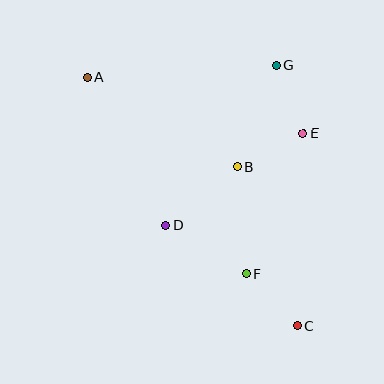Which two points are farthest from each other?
Points A and C are farthest from each other.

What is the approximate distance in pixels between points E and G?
The distance between E and G is approximately 74 pixels.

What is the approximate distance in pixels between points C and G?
The distance between C and G is approximately 262 pixels.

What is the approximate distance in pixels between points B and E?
The distance between B and E is approximately 74 pixels.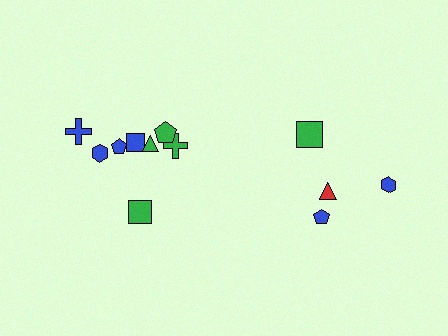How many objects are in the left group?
There are 8 objects.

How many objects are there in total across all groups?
There are 12 objects.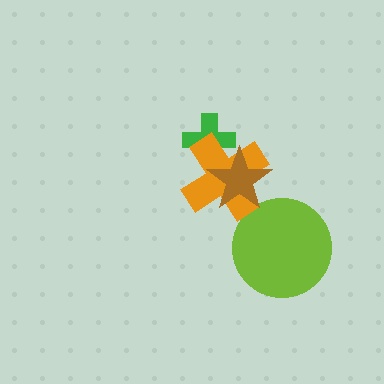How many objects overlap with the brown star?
2 objects overlap with the brown star.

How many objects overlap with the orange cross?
2 objects overlap with the orange cross.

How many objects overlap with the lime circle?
0 objects overlap with the lime circle.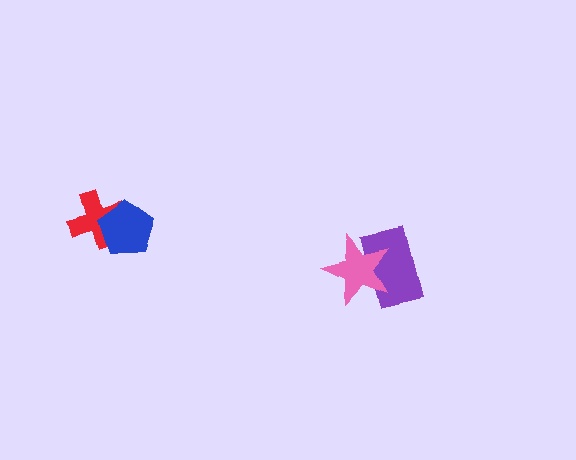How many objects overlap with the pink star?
1 object overlaps with the pink star.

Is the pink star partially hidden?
No, no other shape covers it.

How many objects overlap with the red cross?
1 object overlaps with the red cross.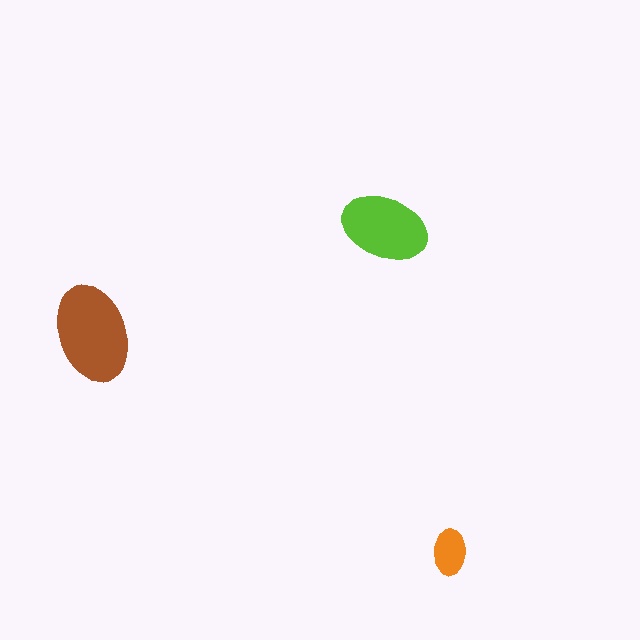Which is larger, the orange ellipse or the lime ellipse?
The lime one.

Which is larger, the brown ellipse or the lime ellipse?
The brown one.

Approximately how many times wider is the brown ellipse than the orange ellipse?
About 2 times wider.